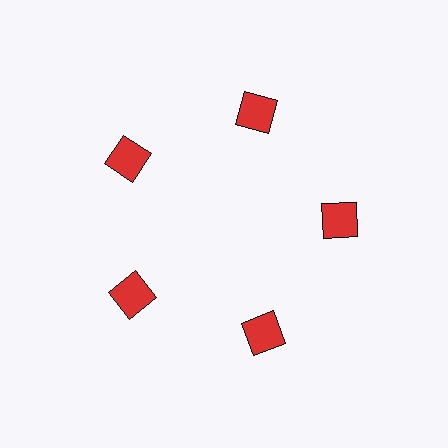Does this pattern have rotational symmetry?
Yes, this pattern has 5-fold rotational symmetry. It looks the same after rotating 72 degrees around the center.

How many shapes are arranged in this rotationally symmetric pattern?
There are 5 shapes, arranged in 5 groups of 1.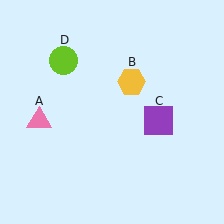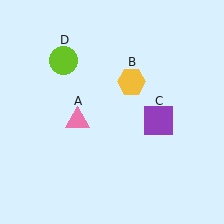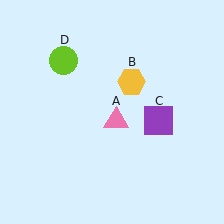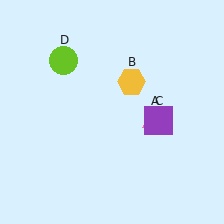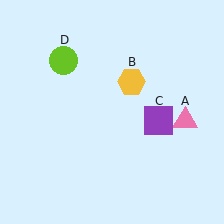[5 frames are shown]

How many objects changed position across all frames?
1 object changed position: pink triangle (object A).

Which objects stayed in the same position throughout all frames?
Yellow hexagon (object B) and purple square (object C) and lime circle (object D) remained stationary.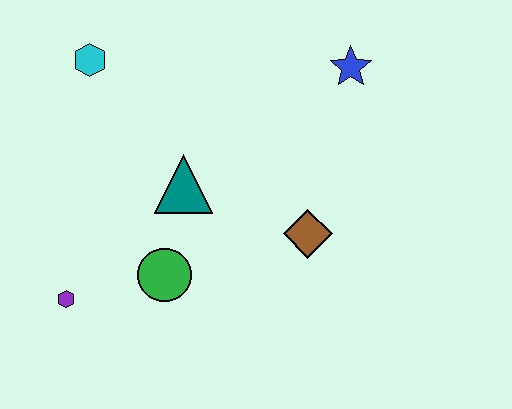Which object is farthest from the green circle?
The blue star is farthest from the green circle.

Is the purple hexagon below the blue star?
Yes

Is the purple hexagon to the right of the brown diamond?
No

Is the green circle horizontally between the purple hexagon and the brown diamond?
Yes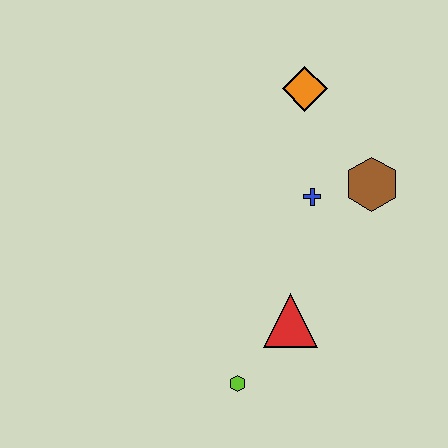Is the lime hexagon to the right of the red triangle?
No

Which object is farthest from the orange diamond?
The lime hexagon is farthest from the orange diamond.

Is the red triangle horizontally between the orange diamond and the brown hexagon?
No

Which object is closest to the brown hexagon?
The blue cross is closest to the brown hexagon.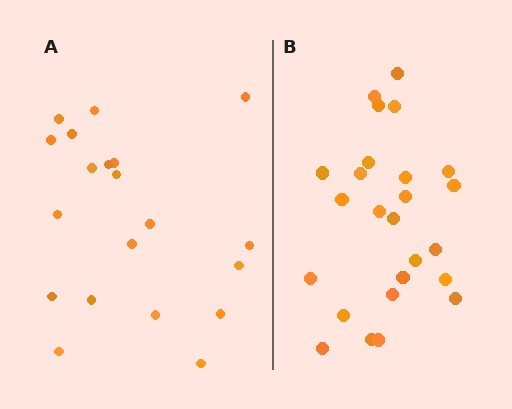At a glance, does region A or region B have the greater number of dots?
Region B (the right region) has more dots.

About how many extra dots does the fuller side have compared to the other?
Region B has about 5 more dots than region A.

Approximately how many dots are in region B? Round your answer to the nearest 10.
About 20 dots. (The exact count is 25, which rounds to 20.)